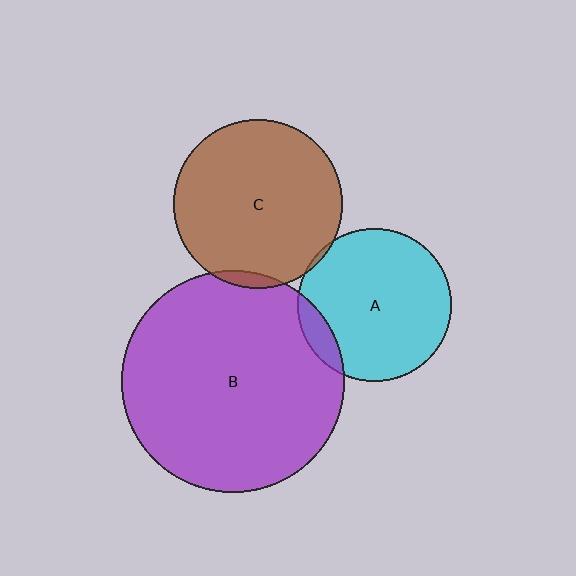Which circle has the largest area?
Circle B (purple).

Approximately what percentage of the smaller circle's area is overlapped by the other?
Approximately 10%.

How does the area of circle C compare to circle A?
Approximately 1.2 times.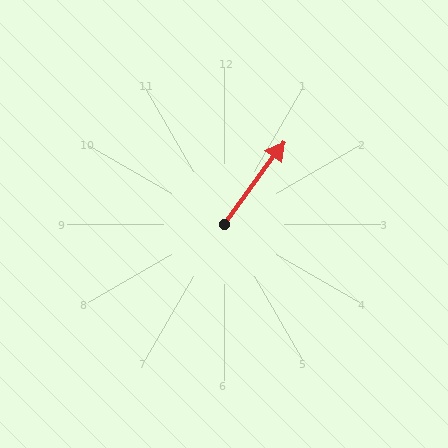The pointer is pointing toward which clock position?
Roughly 1 o'clock.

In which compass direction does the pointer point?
Northeast.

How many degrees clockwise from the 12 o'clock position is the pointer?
Approximately 36 degrees.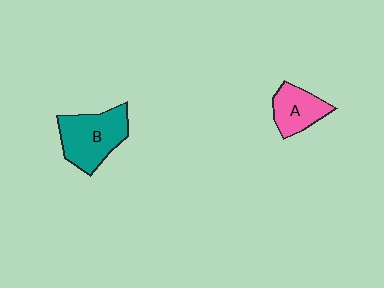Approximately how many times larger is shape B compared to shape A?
Approximately 1.5 times.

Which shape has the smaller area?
Shape A (pink).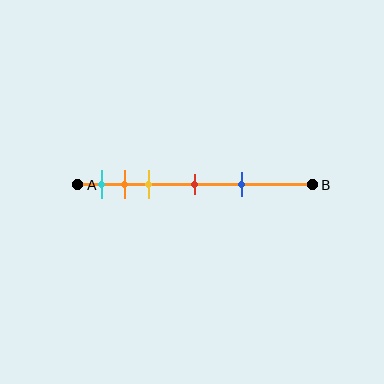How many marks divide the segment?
There are 5 marks dividing the segment.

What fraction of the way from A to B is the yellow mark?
The yellow mark is approximately 30% (0.3) of the way from A to B.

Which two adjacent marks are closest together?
The orange and yellow marks are the closest adjacent pair.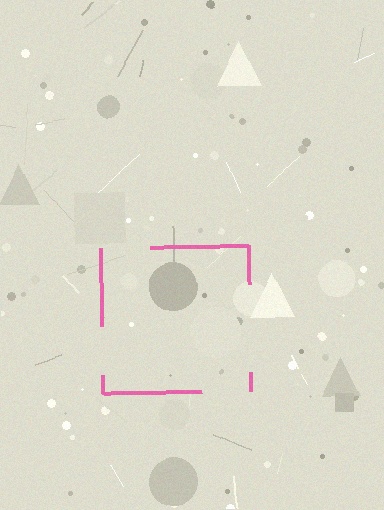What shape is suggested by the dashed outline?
The dashed outline suggests a square.